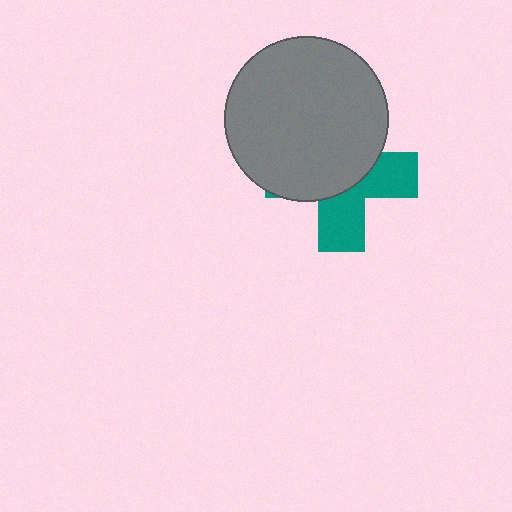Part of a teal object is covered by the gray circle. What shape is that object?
It is a cross.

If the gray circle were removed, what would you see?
You would see the complete teal cross.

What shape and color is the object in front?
The object in front is a gray circle.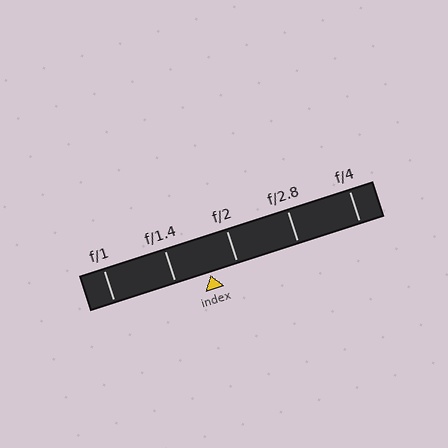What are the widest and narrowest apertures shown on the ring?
The widest aperture shown is f/1 and the narrowest is f/4.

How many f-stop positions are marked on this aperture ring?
There are 5 f-stop positions marked.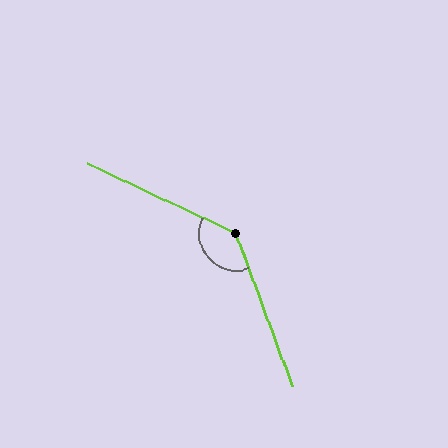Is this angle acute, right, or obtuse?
It is obtuse.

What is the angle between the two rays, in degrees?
Approximately 135 degrees.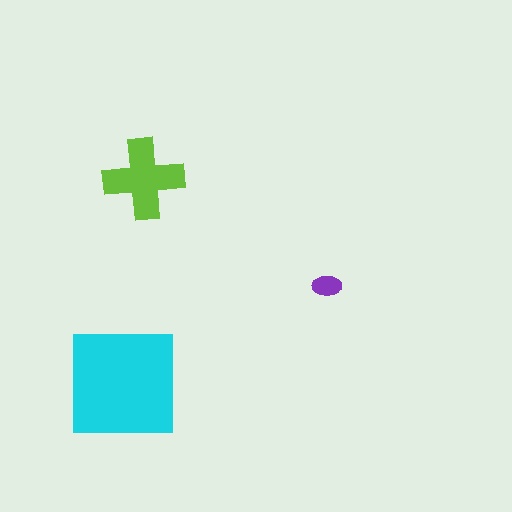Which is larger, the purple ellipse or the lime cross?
The lime cross.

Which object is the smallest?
The purple ellipse.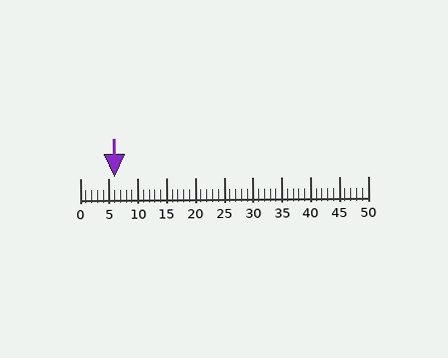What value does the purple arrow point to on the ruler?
The purple arrow points to approximately 6.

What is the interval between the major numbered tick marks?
The major tick marks are spaced 5 units apart.